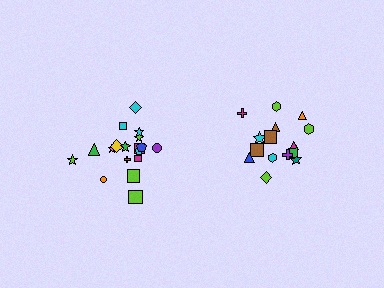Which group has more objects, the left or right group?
The left group.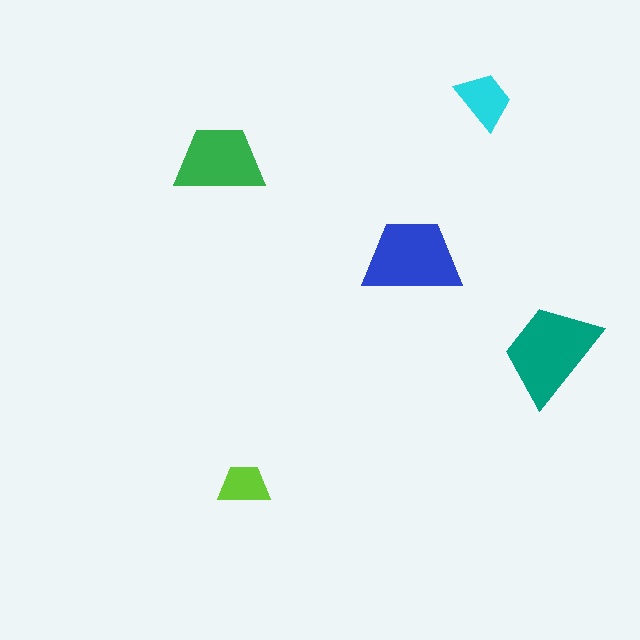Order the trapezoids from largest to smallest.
the teal one, the blue one, the green one, the cyan one, the lime one.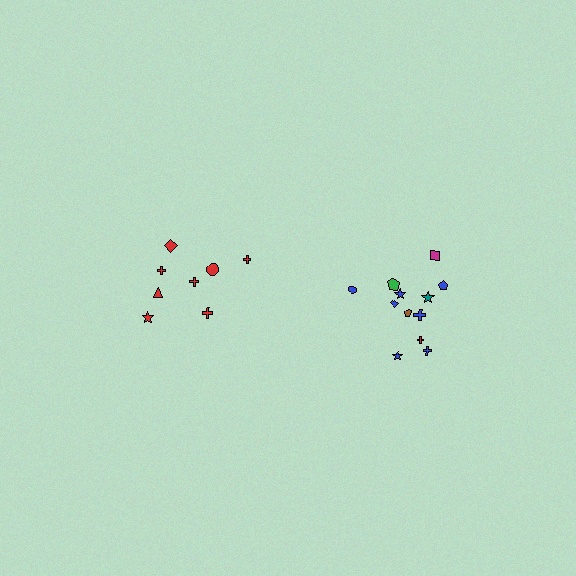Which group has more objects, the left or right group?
The right group.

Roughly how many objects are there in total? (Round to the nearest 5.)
Roughly 20 objects in total.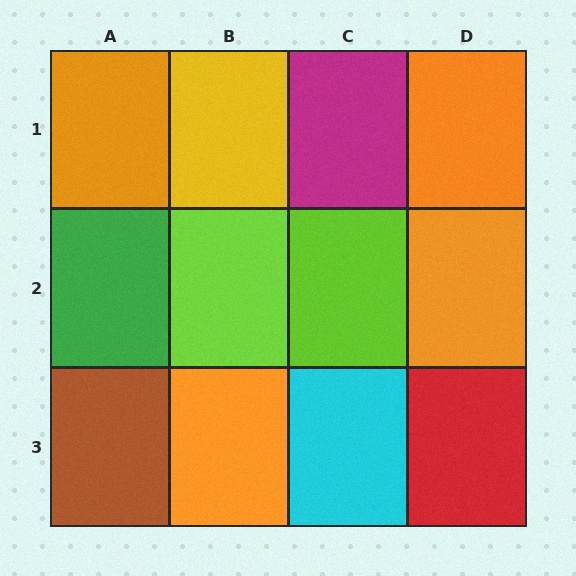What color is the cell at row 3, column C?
Cyan.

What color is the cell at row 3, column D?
Red.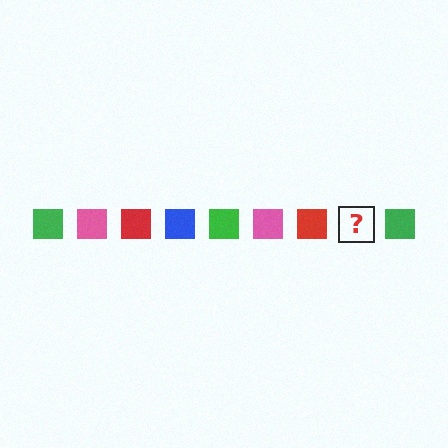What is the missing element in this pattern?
The missing element is a blue square.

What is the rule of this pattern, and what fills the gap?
The rule is that the pattern cycles through green, pink, red, blue squares. The gap should be filled with a blue square.